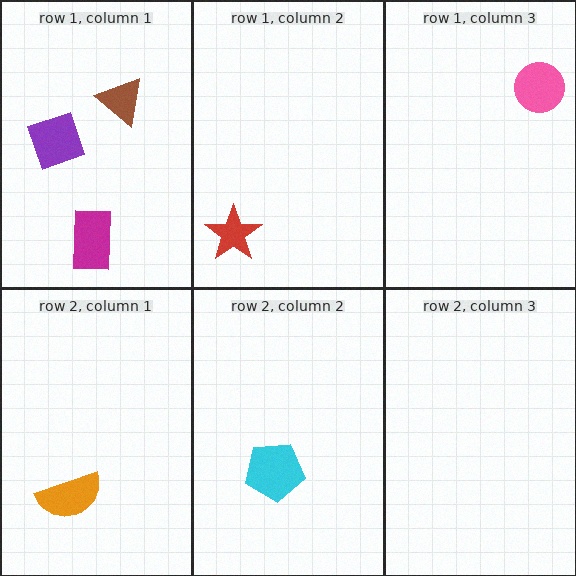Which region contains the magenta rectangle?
The row 1, column 1 region.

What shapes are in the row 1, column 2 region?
The red star.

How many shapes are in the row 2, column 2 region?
1.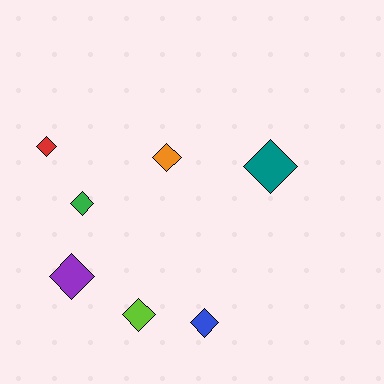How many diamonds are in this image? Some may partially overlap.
There are 7 diamonds.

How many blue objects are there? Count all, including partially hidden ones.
There is 1 blue object.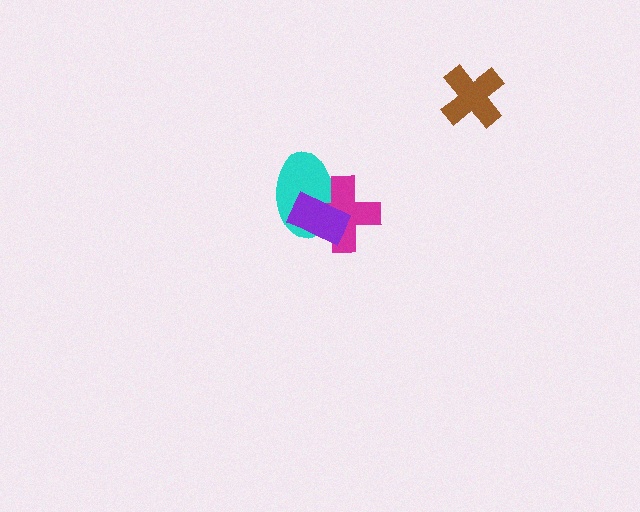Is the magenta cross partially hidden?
Yes, it is partially covered by another shape.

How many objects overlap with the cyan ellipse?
2 objects overlap with the cyan ellipse.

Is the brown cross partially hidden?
No, no other shape covers it.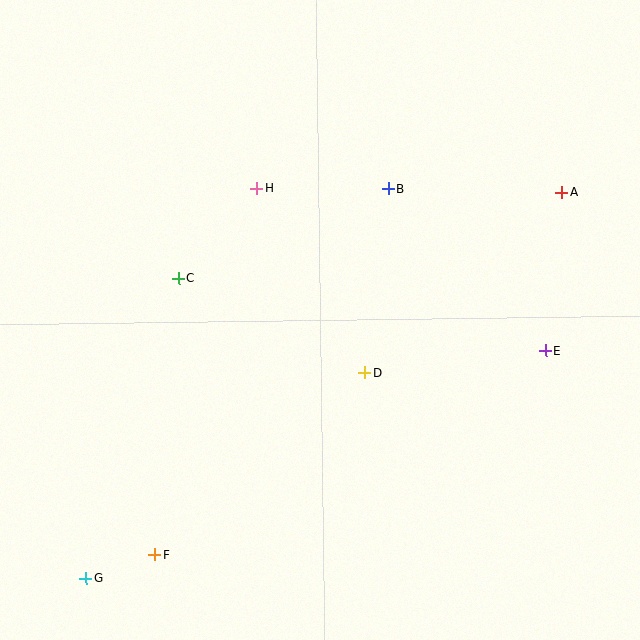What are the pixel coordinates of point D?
Point D is at (364, 373).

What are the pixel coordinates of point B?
Point B is at (389, 189).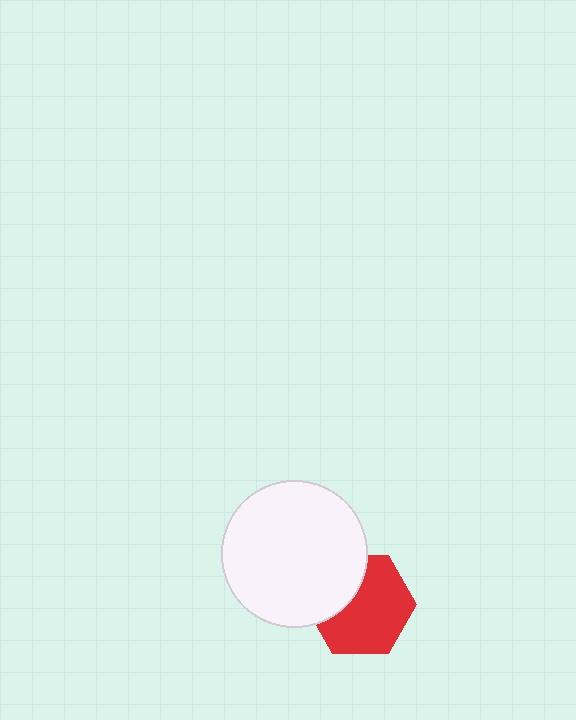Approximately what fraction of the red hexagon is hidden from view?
Roughly 32% of the red hexagon is hidden behind the white circle.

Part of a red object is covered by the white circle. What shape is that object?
It is a hexagon.